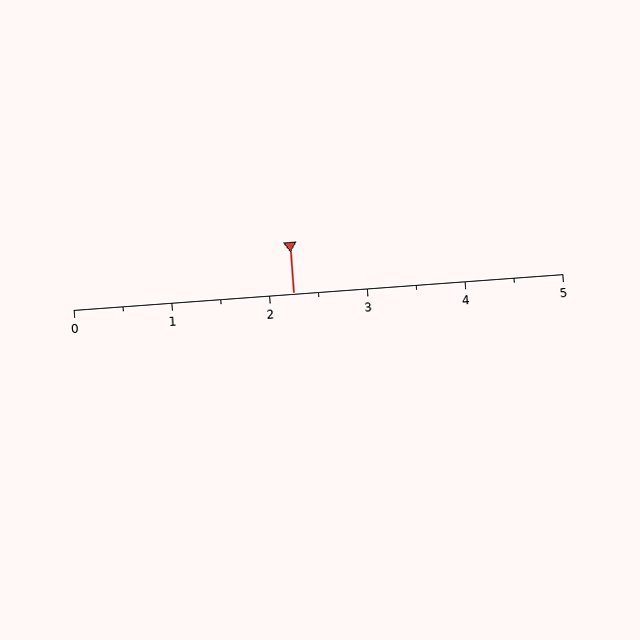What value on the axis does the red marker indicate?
The marker indicates approximately 2.2.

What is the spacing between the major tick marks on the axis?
The major ticks are spaced 1 apart.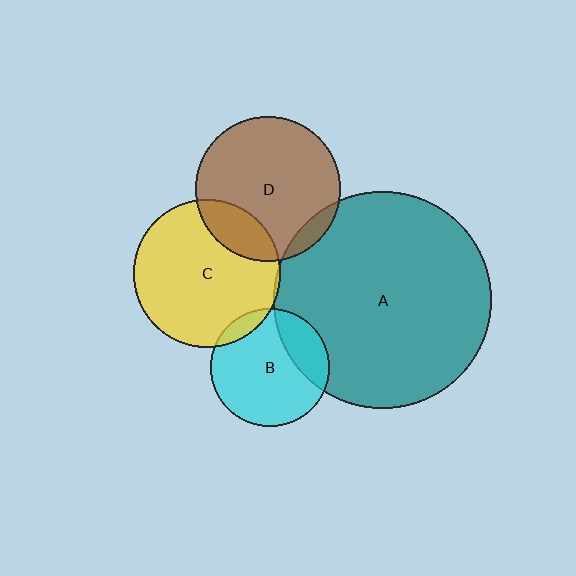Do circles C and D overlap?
Yes.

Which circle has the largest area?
Circle A (teal).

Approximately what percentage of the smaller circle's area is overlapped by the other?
Approximately 20%.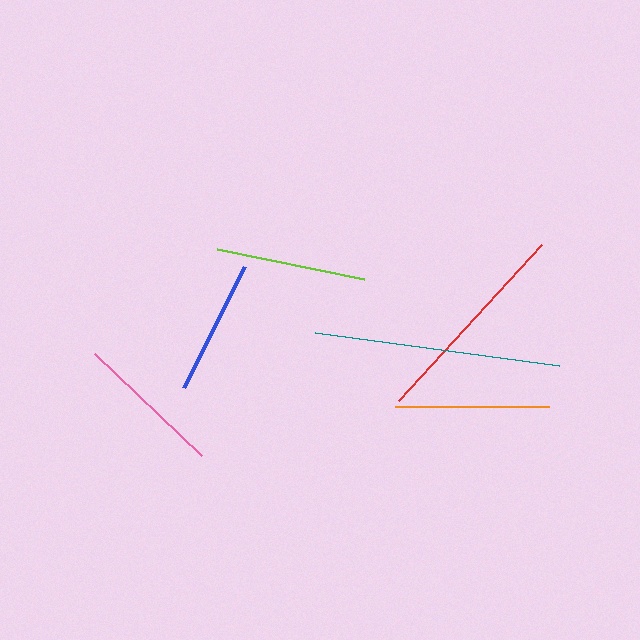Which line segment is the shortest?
The blue line is the shortest at approximately 135 pixels.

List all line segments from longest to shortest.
From longest to shortest: teal, red, orange, lime, pink, blue.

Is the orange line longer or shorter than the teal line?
The teal line is longer than the orange line.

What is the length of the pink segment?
The pink segment is approximately 148 pixels long.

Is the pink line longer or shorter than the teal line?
The teal line is longer than the pink line.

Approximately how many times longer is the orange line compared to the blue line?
The orange line is approximately 1.1 times the length of the blue line.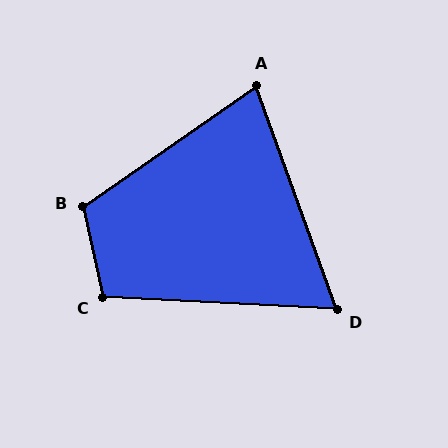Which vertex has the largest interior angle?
B, at approximately 113 degrees.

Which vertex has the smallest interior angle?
D, at approximately 67 degrees.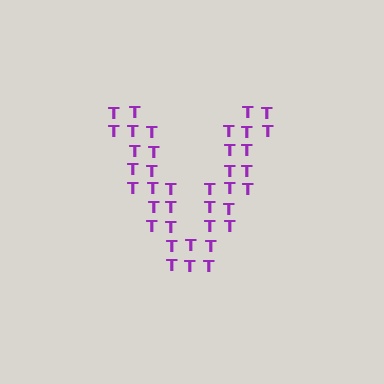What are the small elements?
The small elements are letter T's.